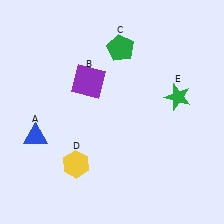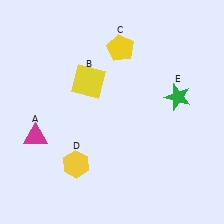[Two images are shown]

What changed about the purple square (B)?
In Image 1, B is purple. In Image 2, it changed to yellow.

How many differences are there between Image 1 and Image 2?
There are 3 differences between the two images.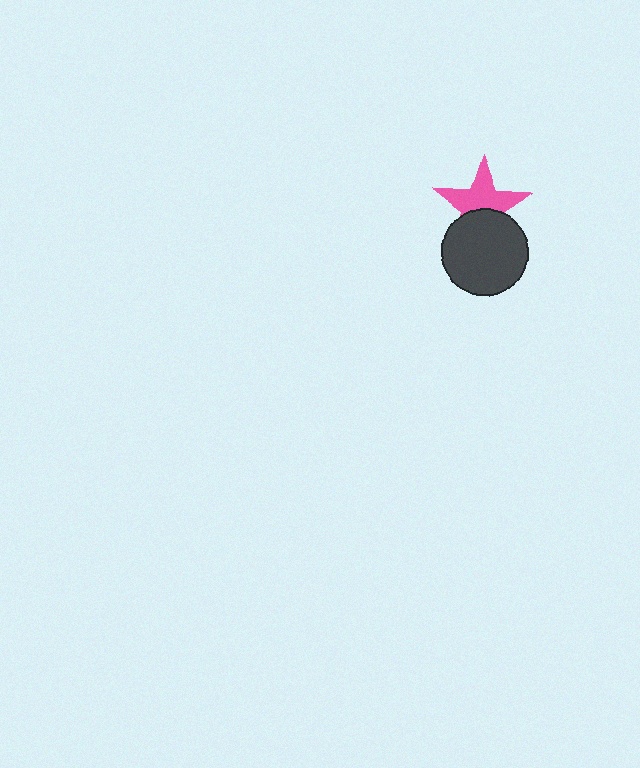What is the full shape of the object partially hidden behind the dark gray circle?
The partially hidden object is a pink star.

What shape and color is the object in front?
The object in front is a dark gray circle.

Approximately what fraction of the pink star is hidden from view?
Roughly 40% of the pink star is hidden behind the dark gray circle.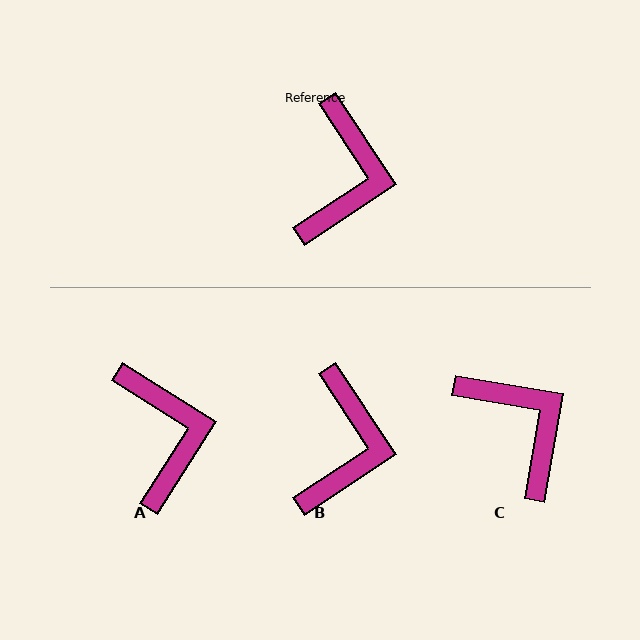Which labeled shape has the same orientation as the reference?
B.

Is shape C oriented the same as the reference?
No, it is off by about 47 degrees.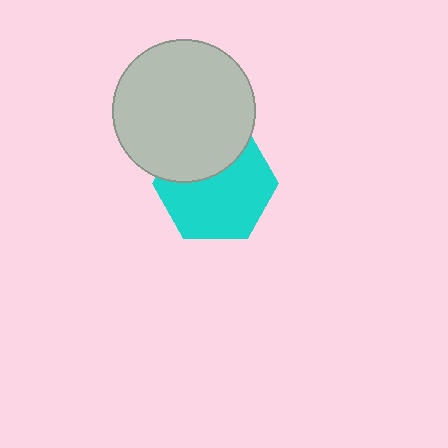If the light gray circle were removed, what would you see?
You would see the complete cyan hexagon.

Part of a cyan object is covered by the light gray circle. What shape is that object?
It is a hexagon.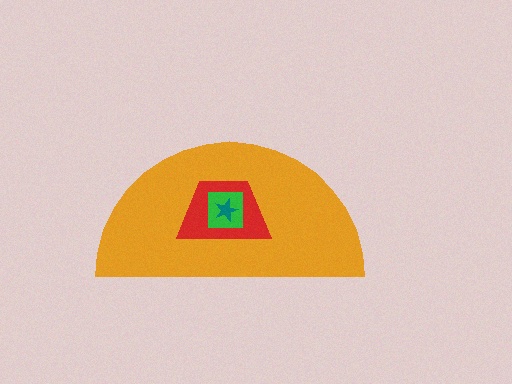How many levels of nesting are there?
4.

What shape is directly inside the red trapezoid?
The green square.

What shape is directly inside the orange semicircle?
The red trapezoid.